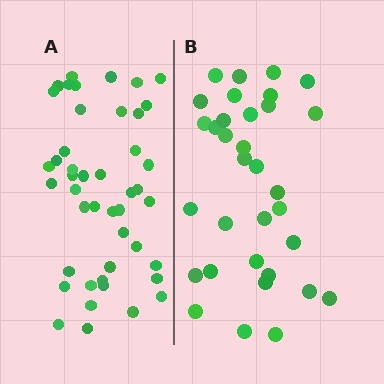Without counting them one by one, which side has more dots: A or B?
Region A (the left region) has more dots.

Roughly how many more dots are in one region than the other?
Region A has roughly 12 or so more dots than region B.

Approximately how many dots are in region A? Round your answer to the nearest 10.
About 40 dots. (The exact count is 45, which rounds to 40.)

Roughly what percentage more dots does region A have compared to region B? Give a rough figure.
About 35% more.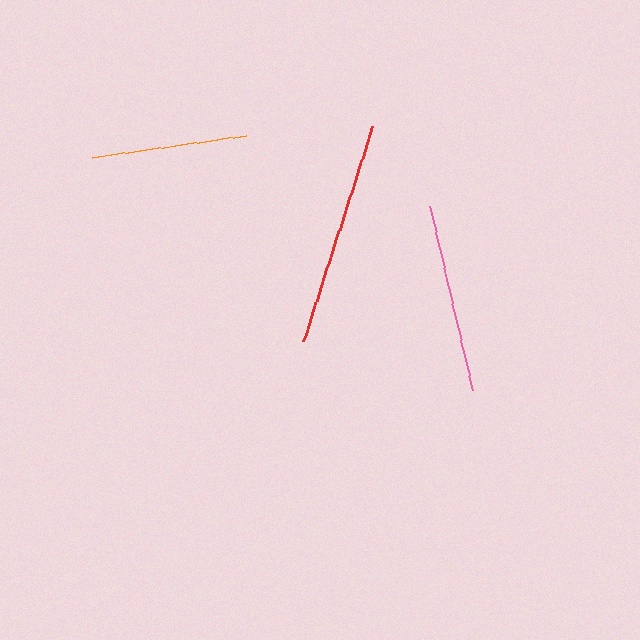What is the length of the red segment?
The red segment is approximately 225 pixels long.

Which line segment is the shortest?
The orange line is the shortest at approximately 156 pixels.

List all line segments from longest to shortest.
From longest to shortest: red, pink, orange.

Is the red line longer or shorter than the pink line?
The red line is longer than the pink line.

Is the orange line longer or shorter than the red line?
The red line is longer than the orange line.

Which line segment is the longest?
The red line is the longest at approximately 225 pixels.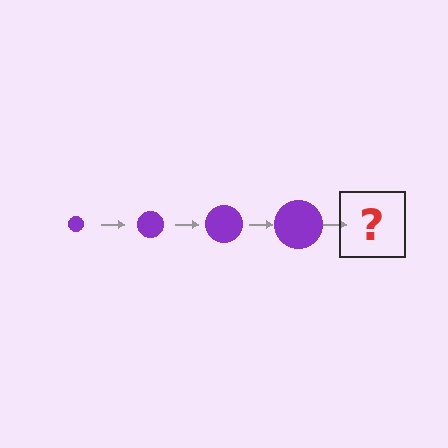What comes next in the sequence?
The next element should be a purple circle, larger than the previous one.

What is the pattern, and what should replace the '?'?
The pattern is that the circle gets progressively larger each step. The '?' should be a purple circle, larger than the previous one.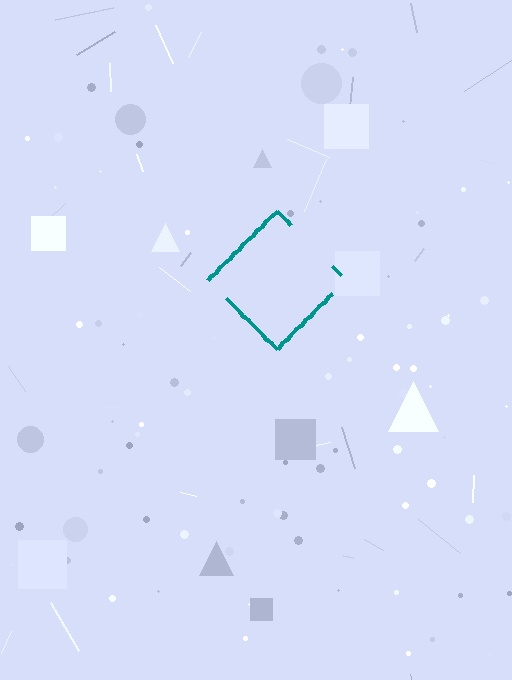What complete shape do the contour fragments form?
The contour fragments form a diamond.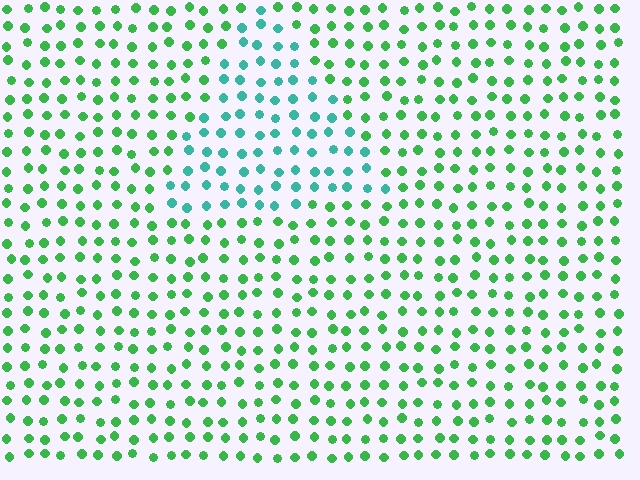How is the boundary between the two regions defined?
The boundary is defined purely by a slight shift in hue (about 42 degrees). Spacing, size, and orientation are identical on both sides.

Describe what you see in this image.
The image is filled with small green elements in a uniform arrangement. A triangle-shaped region is visible where the elements are tinted to a slightly different hue, forming a subtle color boundary.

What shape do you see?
I see a triangle.